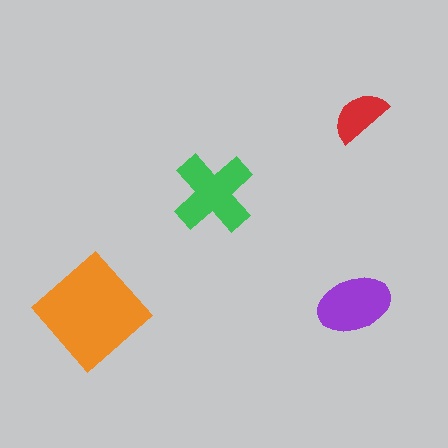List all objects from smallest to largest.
The red semicircle, the purple ellipse, the green cross, the orange diamond.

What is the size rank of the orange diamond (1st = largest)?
1st.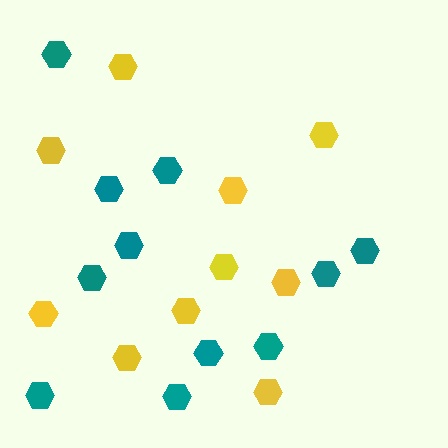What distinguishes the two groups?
There are 2 groups: one group of teal hexagons (11) and one group of yellow hexagons (10).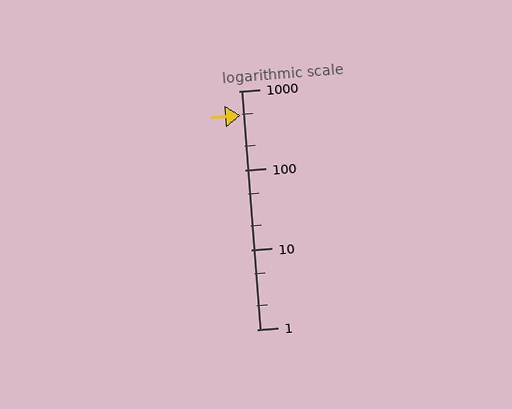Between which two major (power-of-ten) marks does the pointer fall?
The pointer is between 100 and 1000.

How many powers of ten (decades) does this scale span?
The scale spans 3 decades, from 1 to 1000.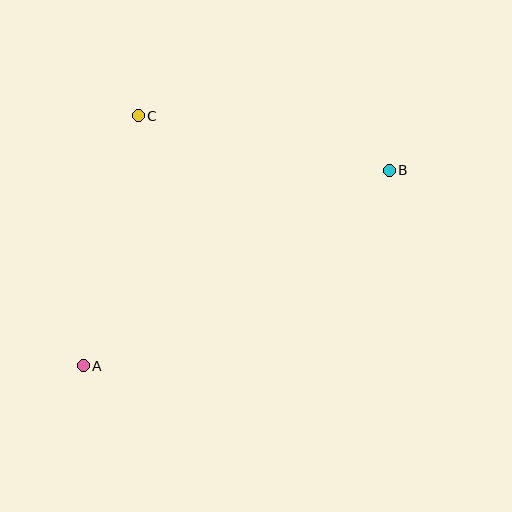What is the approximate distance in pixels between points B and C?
The distance between B and C is approximately 257 pixels.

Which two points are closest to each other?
Points A and C are closest to each other.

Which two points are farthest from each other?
Points A and B are farthest from each other.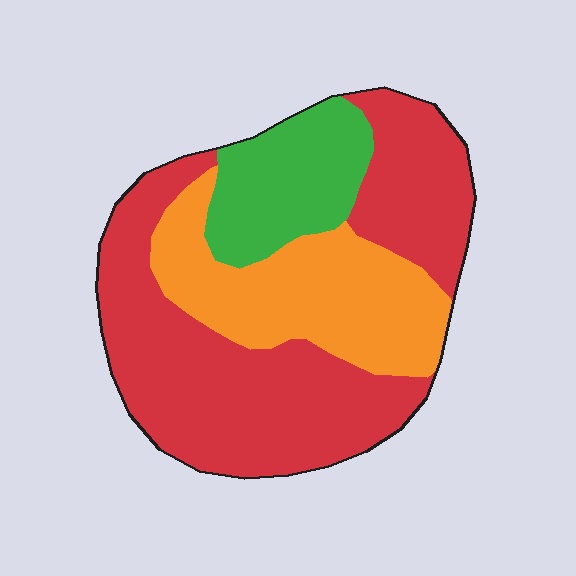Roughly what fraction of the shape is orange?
Orange takes up about one quarter (1/4) of the shape.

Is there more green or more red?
Red.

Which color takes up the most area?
Red, at roughly 55%.